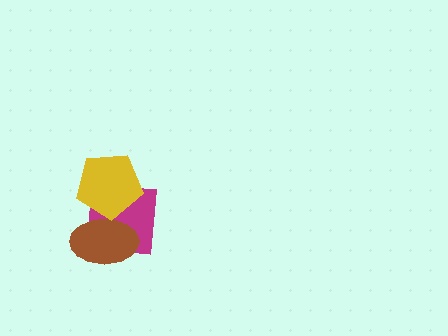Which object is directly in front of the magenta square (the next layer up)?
The brown ellipse is directly in front of the magenta square.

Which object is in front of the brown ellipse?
The yellow pentagon is in front of the brown ellipse.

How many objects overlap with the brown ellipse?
2 objects overlap with the brown ellipse.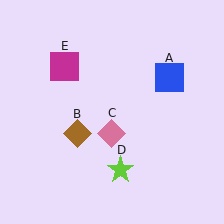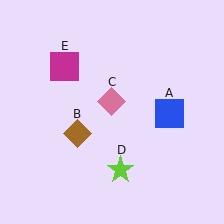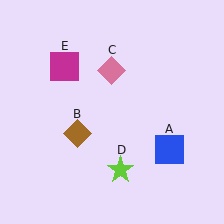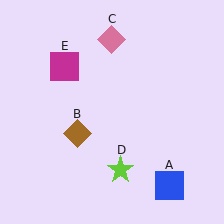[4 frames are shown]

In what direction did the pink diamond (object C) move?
The pink diamond (object C) moved up.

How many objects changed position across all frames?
2 objects changed position: blue square (object A), pink diamond (object C).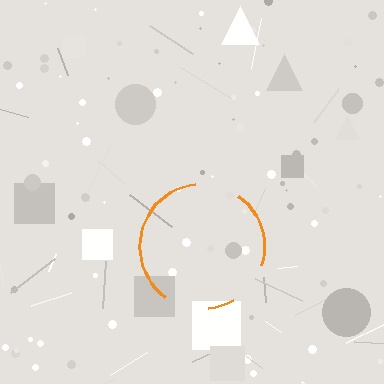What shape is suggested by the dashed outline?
The dashed outline suggests a circle.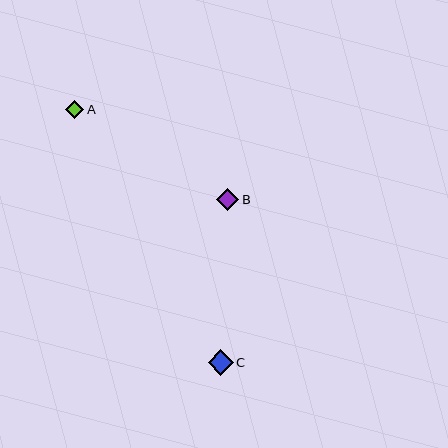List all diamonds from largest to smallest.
From largest to smallest: C, B, A.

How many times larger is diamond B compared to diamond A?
Diamond B is approximately 1.2 times the size of diamond A.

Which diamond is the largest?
Diamond C is the largest with a size of approximately 25 pixels.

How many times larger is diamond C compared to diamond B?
Diamond C is approximately 1.1 times the size of diamond B.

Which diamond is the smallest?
Diamond A is the smallest with a size of approximately 18 pixels.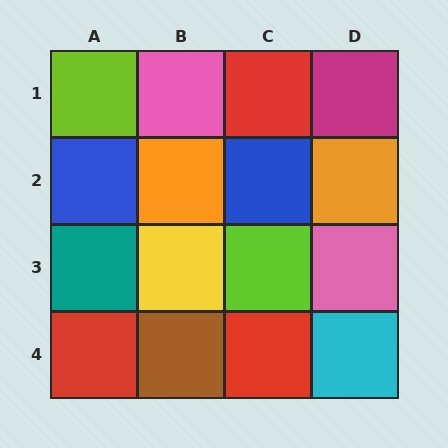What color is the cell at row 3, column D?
Pink.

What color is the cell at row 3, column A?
Teal.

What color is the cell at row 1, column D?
Magenta.